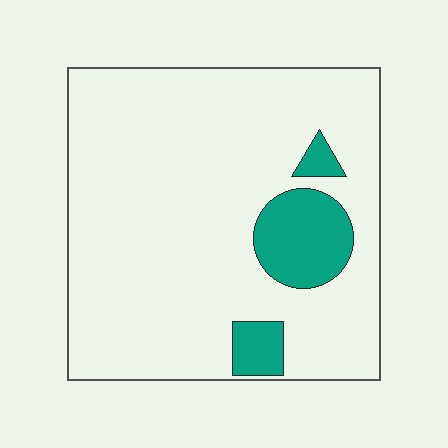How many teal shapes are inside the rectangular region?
3.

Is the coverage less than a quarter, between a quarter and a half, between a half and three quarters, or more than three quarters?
Less than a quarter.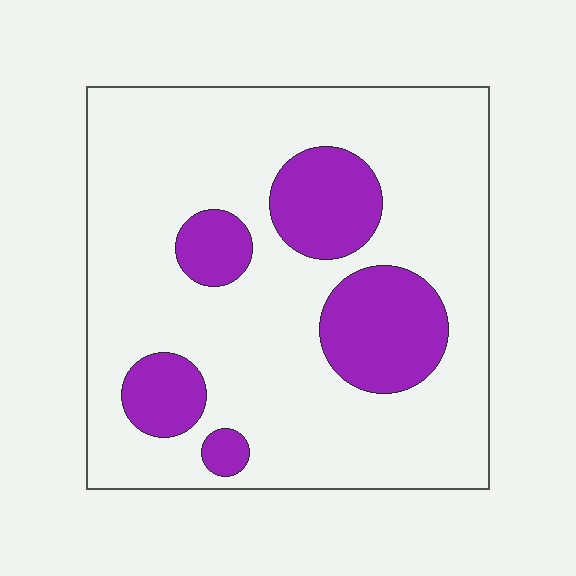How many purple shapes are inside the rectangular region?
5.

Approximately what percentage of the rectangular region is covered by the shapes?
Approximately 20%.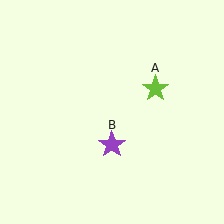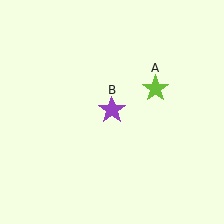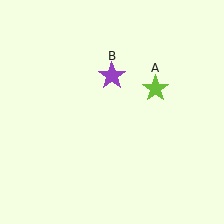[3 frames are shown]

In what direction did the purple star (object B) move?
The purple star (object B) moved up.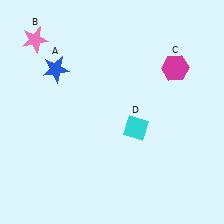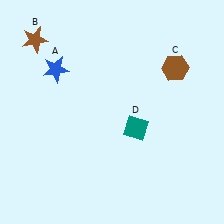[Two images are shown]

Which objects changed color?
B changed from pink to brown. C changed from magenta to brown. D changed from cyan to teal.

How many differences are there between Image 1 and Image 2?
There are 3 differences between the two images.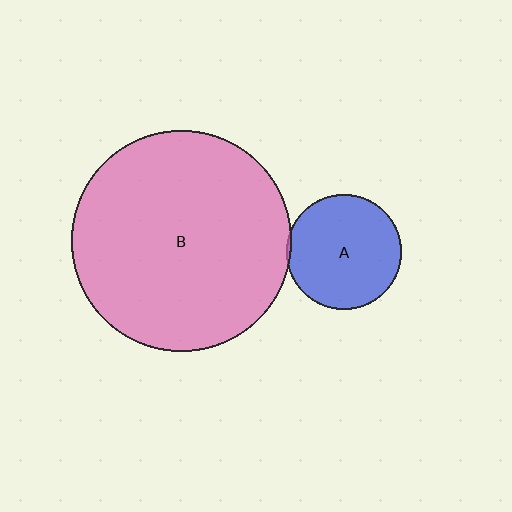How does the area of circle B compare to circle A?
Approximately 3.7 times.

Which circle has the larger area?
Circle B (pink).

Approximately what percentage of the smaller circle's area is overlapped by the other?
Approximately 5%.